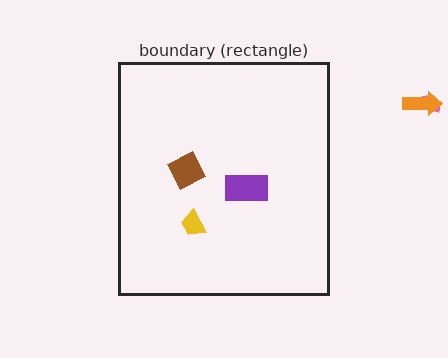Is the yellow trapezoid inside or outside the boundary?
Inside.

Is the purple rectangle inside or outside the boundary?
Inside.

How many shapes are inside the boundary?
3 inside, 2 outside.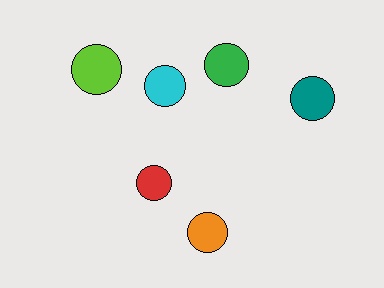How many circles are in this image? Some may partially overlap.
There are 6 circles.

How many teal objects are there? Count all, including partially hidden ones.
There is 1 teal object.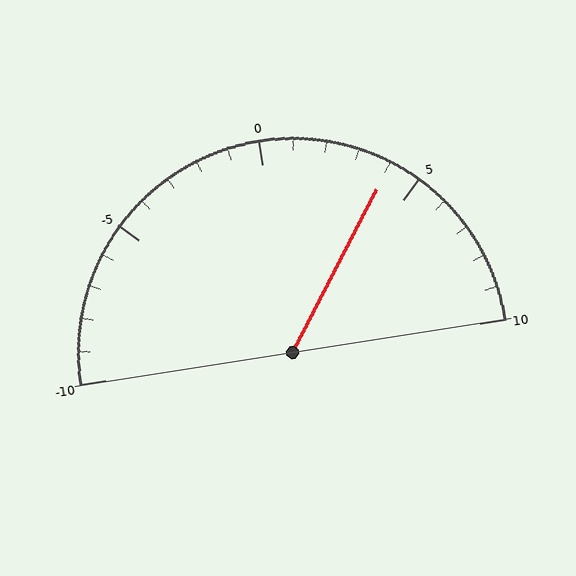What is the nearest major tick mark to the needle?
The nearest major tick mark is 5.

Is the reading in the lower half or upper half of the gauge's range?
The reading is in the upper half of the range (-10 to 10).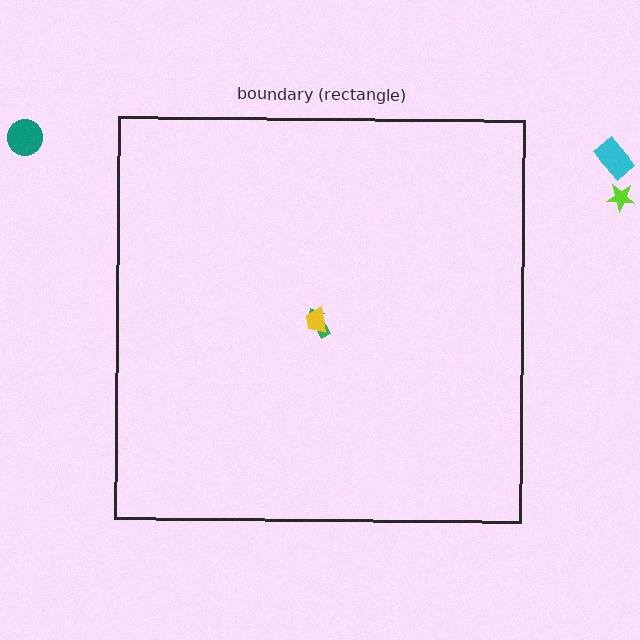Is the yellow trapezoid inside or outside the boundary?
Inside.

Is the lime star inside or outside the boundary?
Outside.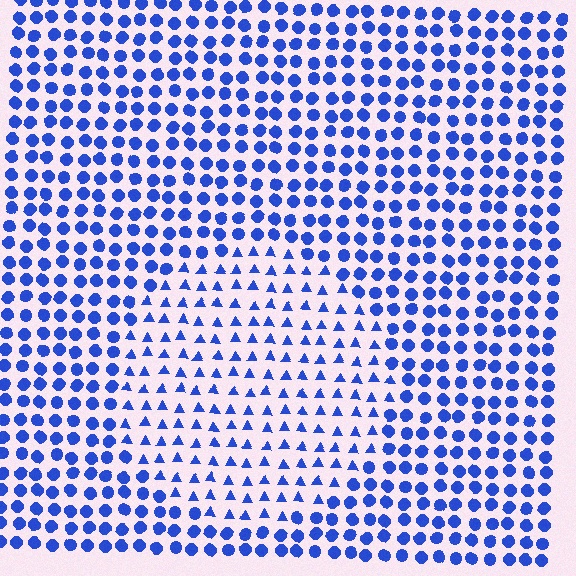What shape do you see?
I see a circle.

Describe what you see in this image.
The image is filled with small blue elements arranged in a uniform grid. A circle-shaped region contains triangles, while the surrounding area contains circles. The boundary is defined purely by the change in element shape.